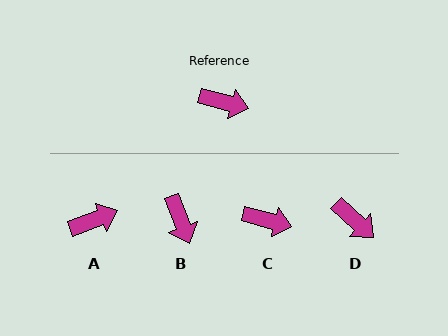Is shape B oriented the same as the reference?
No, it is off by about 55 degrees.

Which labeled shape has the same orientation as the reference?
C.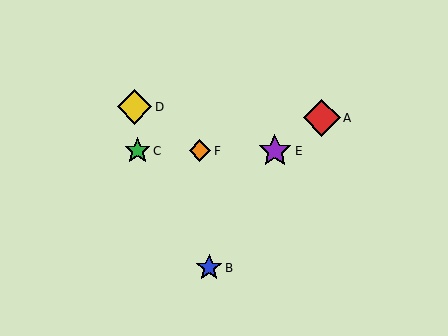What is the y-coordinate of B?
Object B is at y≈268.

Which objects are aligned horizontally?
Objects C, E, F are aligned horizontally.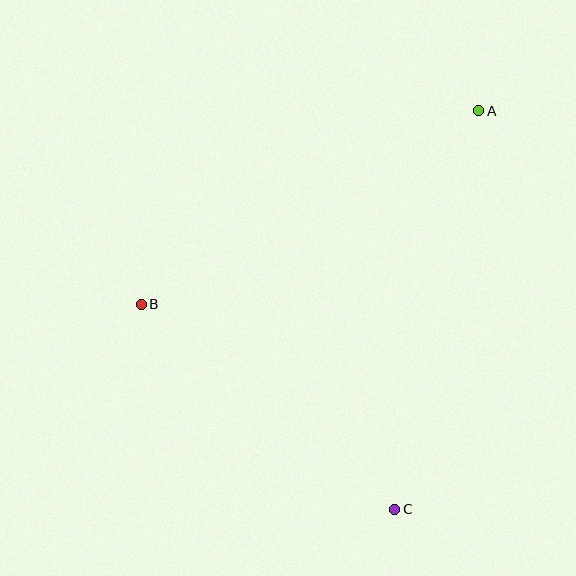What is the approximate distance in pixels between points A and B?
The distance between A and B is approximately 389 pixels.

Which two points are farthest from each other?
Points A and C are farthest from each other.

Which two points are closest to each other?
Points B and C are closest to each other.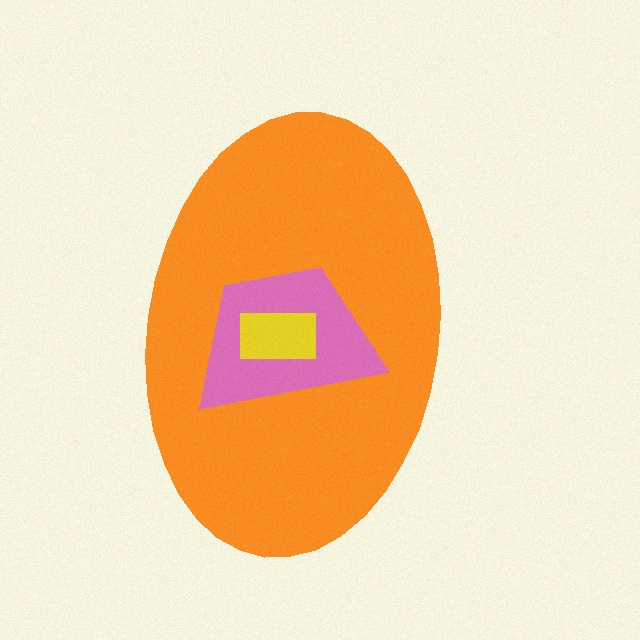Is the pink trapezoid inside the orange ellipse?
Yes.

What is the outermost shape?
The orange ellipse.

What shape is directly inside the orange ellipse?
The pink trapezoid.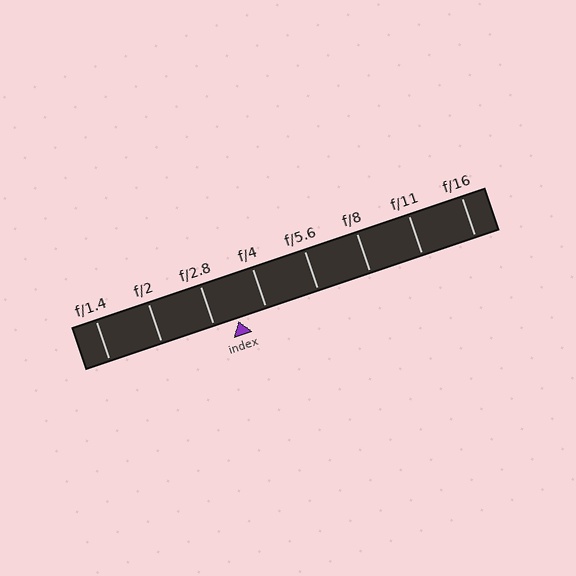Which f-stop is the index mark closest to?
The index mark is closest to f/2.8.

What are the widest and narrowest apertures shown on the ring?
The widest aperture shown is f/1.4 and the narrowest is f/16.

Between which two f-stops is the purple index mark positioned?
The index mark is between f/2.8 and f/4.